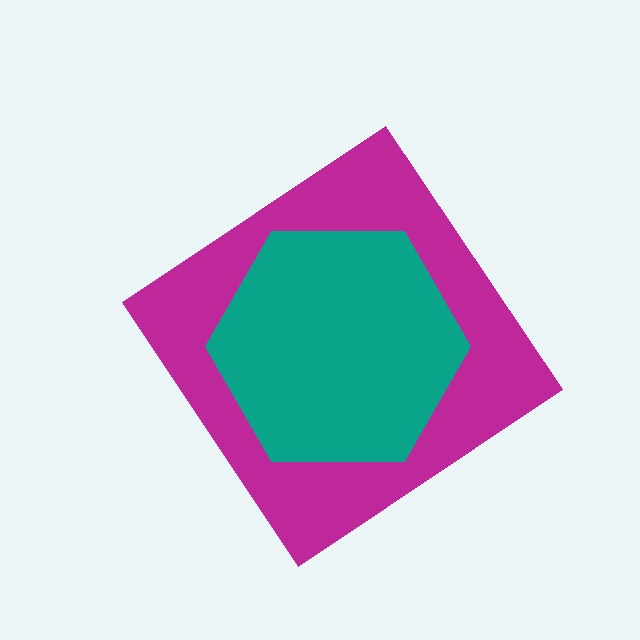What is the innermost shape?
The teal hexagon.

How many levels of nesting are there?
2.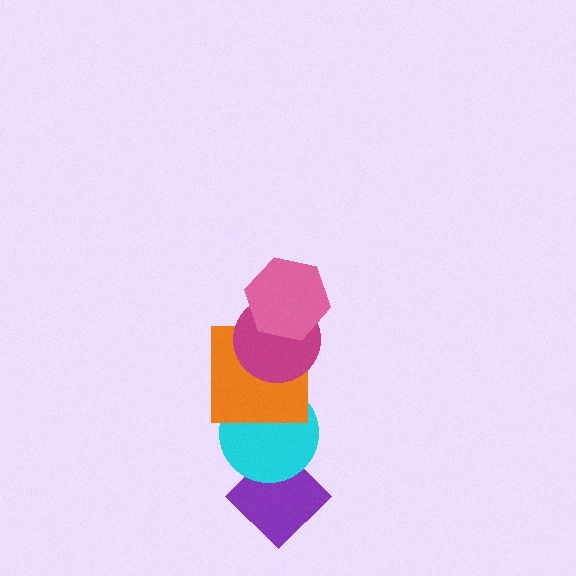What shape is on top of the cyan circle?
The orange square is on top of the cyan circle.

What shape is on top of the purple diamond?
The cyan circle is on top of the purple diamond.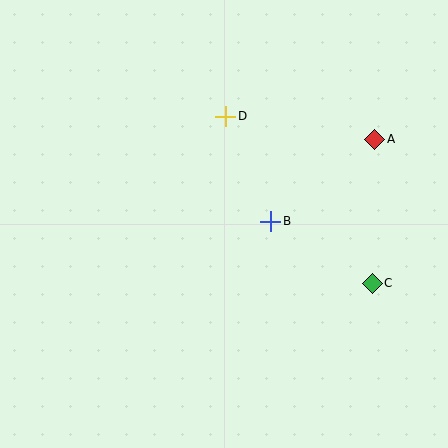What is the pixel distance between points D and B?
The distance between D and B is 114 pixels.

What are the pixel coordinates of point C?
Point C is at (372, 283).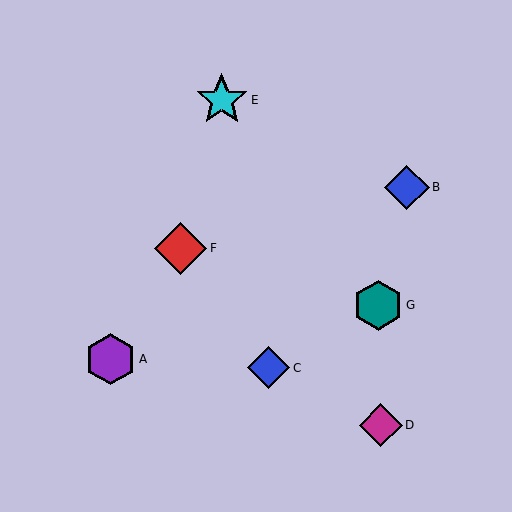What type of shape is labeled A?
Shape A is a purple hexagon.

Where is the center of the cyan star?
The center of the cyan star is at (222, 100).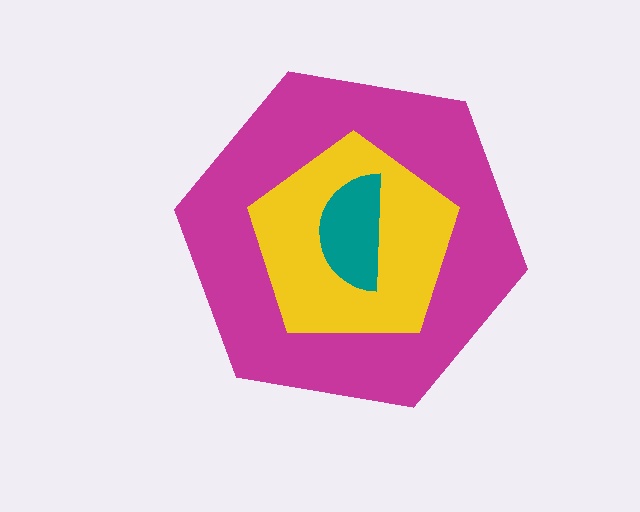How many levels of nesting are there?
3.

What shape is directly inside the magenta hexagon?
The yellow pentagon.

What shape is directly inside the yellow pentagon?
The teal semicircle.